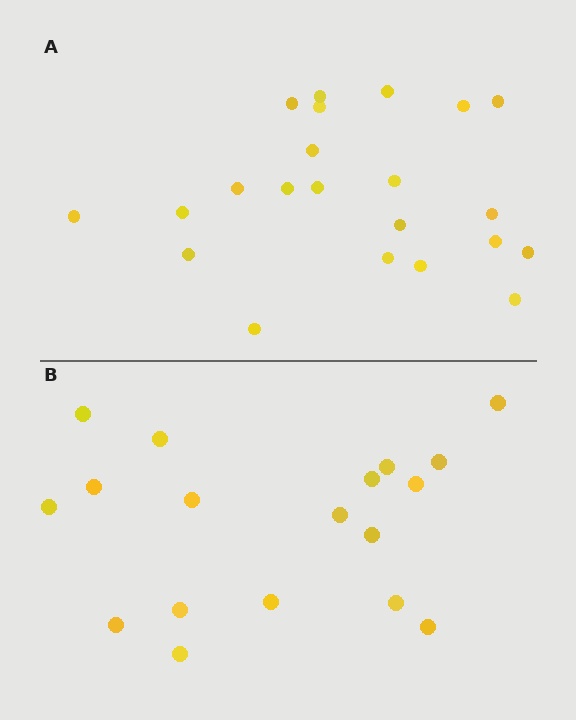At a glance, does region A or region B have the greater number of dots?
Region A (the top region) has more dots.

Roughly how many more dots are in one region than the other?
Region A has about 4 more dots than region B.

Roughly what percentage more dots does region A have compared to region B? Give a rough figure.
About 20% more.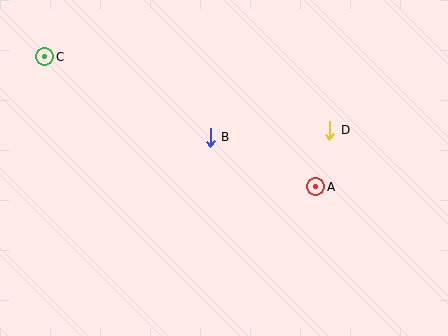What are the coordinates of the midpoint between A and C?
The midpoint between A and C is at (180, 122).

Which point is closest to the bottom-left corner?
Point C is closest to the bottom-left corner.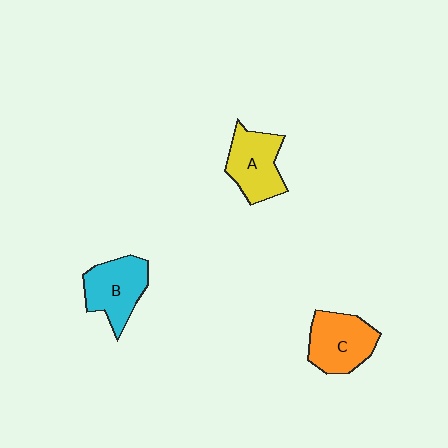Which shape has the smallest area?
Shape A (yellow).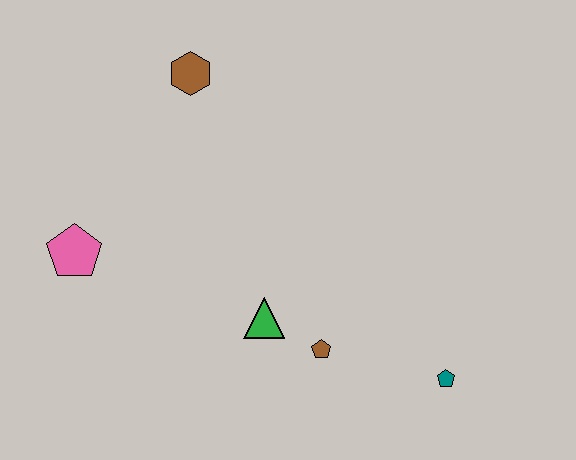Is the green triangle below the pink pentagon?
Yes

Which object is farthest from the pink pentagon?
The teal pentagon is farthest from the pink pentagon.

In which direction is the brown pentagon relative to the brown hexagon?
The brown pentagon is below the brown hexagon.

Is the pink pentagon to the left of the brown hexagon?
Yes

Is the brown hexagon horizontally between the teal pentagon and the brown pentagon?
No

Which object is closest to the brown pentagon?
The green triangle is closest to the brown pentagon.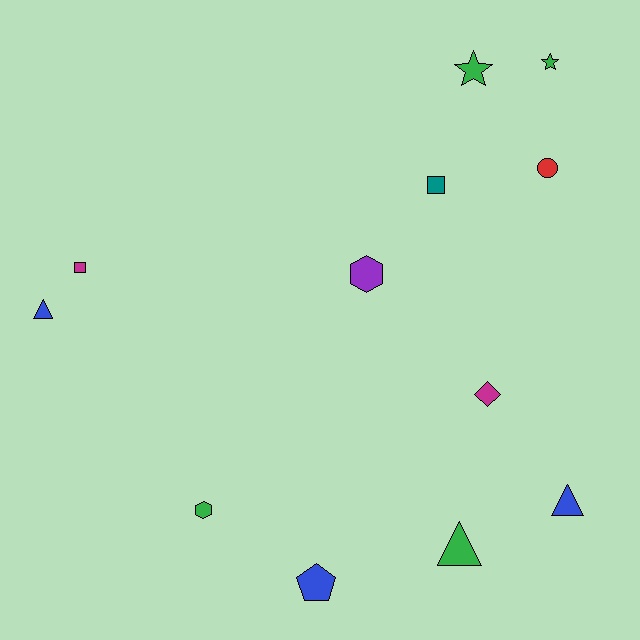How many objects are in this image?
There are 12 objects.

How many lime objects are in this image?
There are no lime objects.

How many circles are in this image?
There is 1 circle.